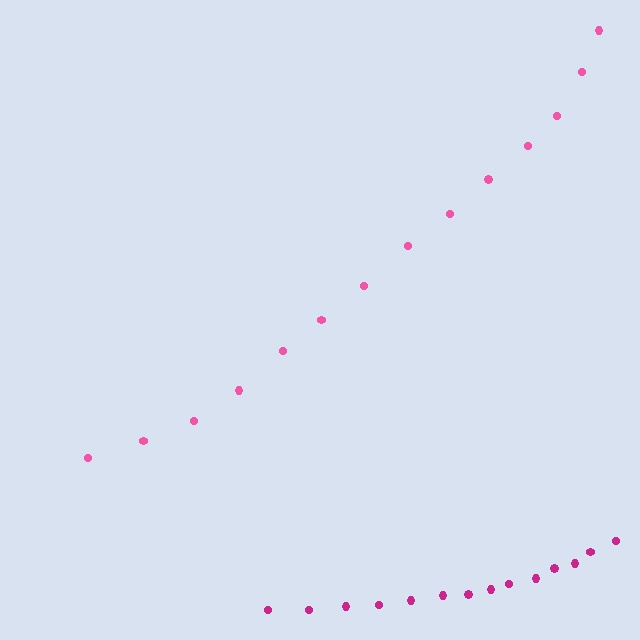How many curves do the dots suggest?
There are 2 distinct paths.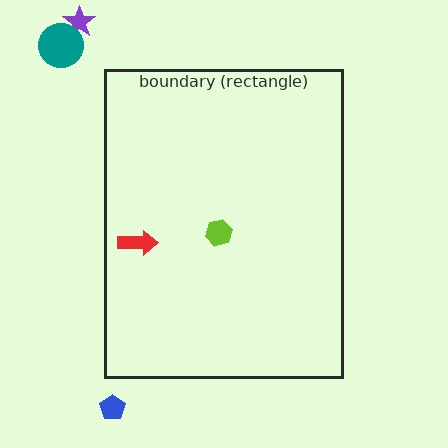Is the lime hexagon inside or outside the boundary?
Inside.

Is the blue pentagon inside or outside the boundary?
Outside.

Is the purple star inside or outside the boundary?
Outside.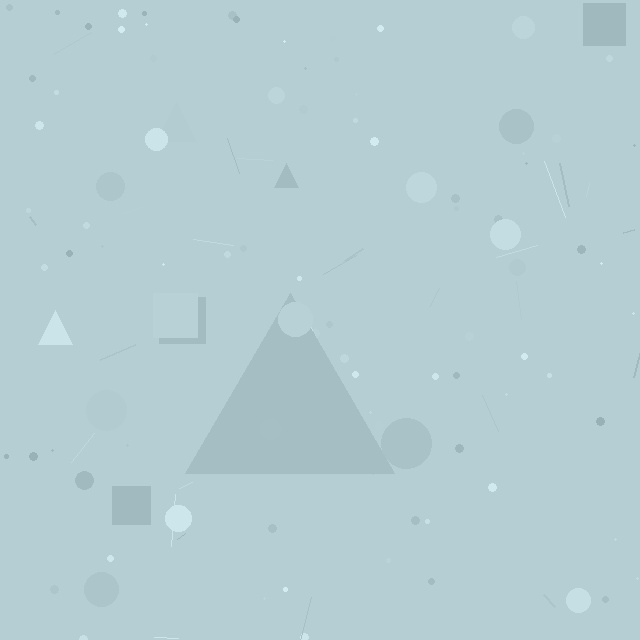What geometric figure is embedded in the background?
A triangle is embedded in the background.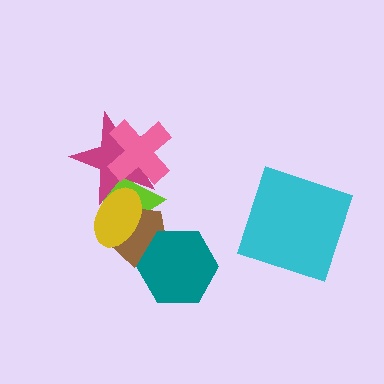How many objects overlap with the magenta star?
3 objects overlap with the magenta star.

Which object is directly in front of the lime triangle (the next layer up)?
The brown pentagon is directly in front of the lime triangle.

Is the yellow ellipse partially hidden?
Yes, it is partially covered by another shape.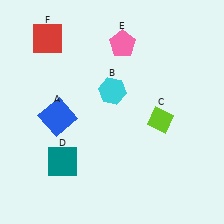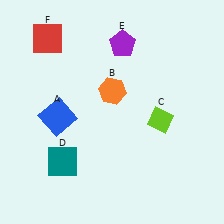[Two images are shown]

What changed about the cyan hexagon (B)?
In Image 1, B is cyan. In Image 2, it changed to orange.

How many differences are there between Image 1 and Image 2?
There are 2 differences between the two images.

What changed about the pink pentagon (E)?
In Image 1, E is pink. In Image 2, it changed to purple.